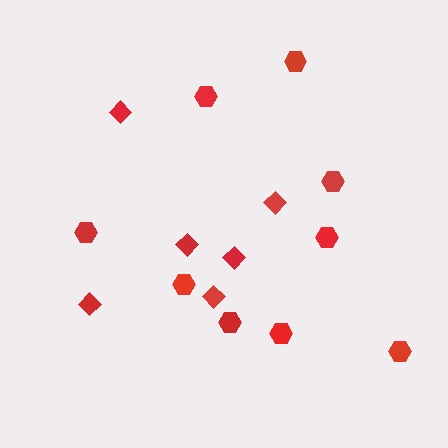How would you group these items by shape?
There are 2 groups: one group of hexagons (9) and one group of diamonds (6).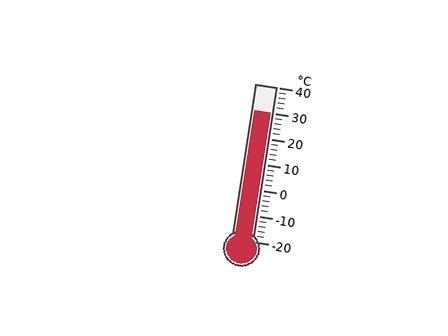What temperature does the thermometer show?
The thermometer shows approximately 30°C.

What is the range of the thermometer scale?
The thermometer scale ranges from -20°C to 40°C.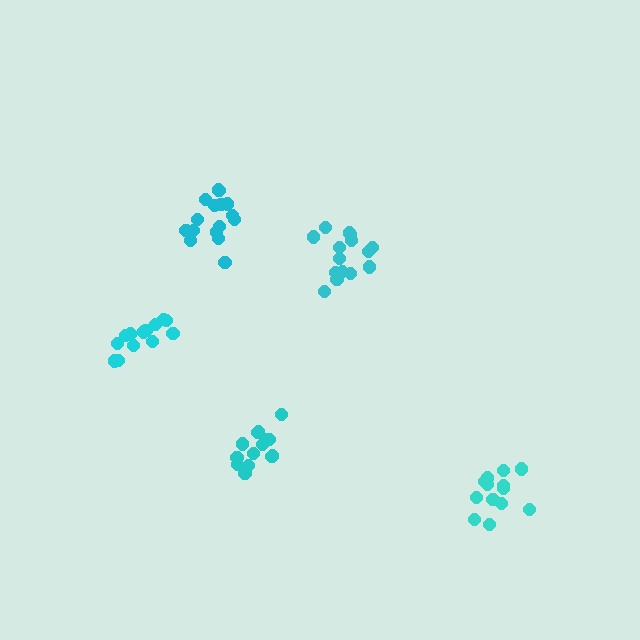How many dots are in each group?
Group 1: 14 dots, Group 2: 13 dots, Group 3: 15 dots, Group 4: 16 dots, Group 5: 13 dots (71 total).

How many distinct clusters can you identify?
There are 5 distinct clusters.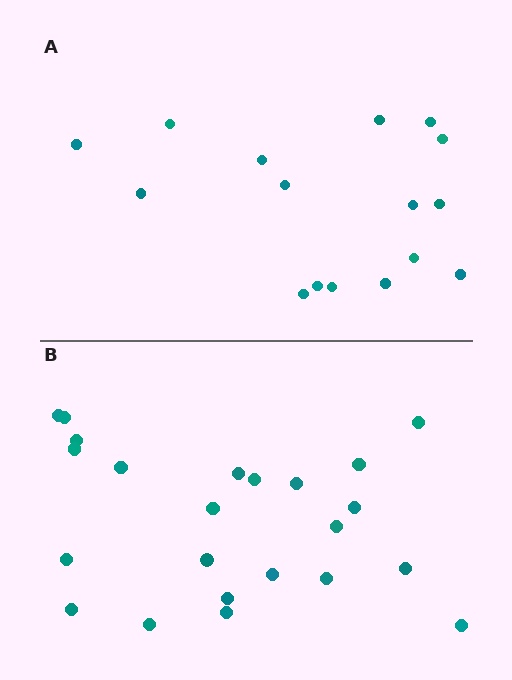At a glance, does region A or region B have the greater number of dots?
Region B (the bottom region) has more dots.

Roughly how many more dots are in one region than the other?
Region B has roughly 8 or so more dots than region A.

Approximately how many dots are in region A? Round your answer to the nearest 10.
About 20 dots. (The exact count is 16, which rounds to 20.)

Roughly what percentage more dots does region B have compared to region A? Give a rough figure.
About 45% more.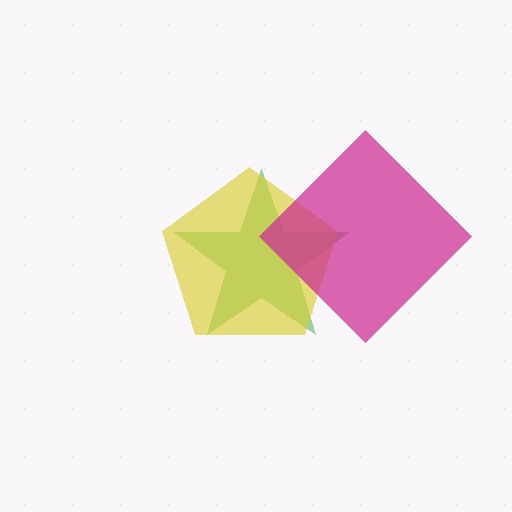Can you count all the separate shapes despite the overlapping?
Yes, there are 3 separate shapes.